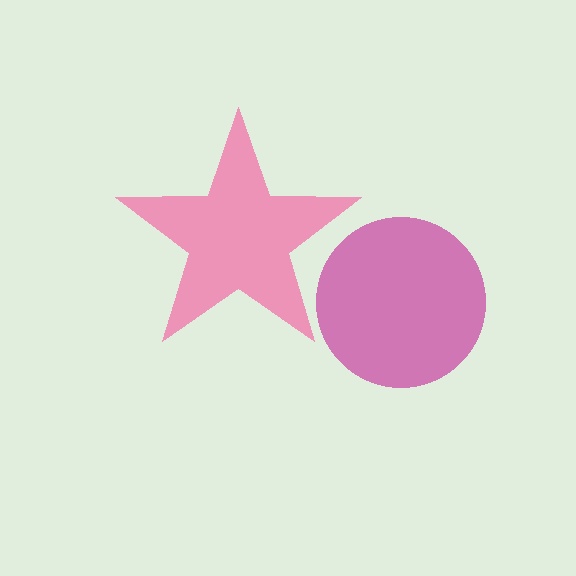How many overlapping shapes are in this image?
There are 2 overlapping shapes in the image.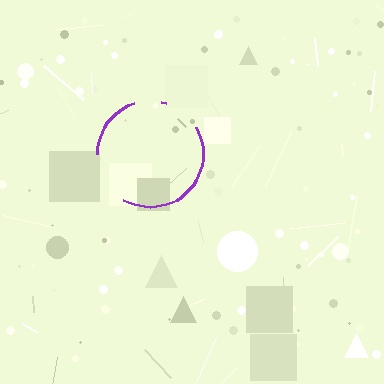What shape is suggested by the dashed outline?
The dashed outline suggests a circle.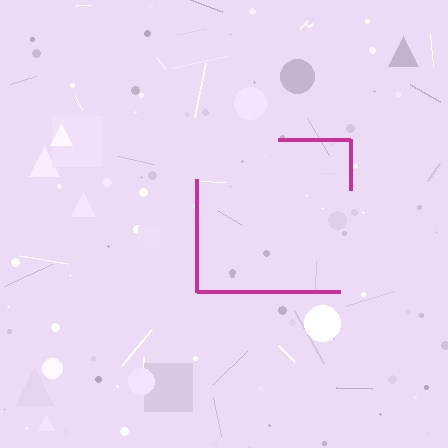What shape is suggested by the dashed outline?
The dashed outline suggests a square.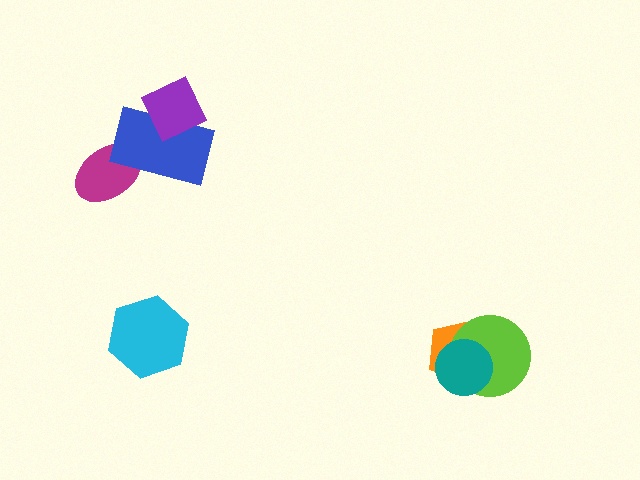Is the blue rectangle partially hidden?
Yes, it is partially covered by another shape.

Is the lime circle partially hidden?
Yes, it is partially covered by another shape.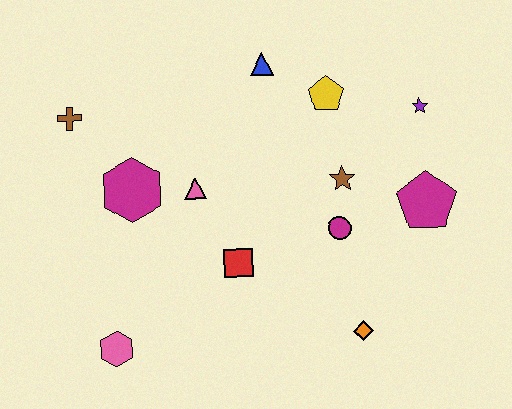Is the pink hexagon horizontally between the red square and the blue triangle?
No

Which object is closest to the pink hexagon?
The red square is closest to the pink hexagon.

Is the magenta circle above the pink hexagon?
Yes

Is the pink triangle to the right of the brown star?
No